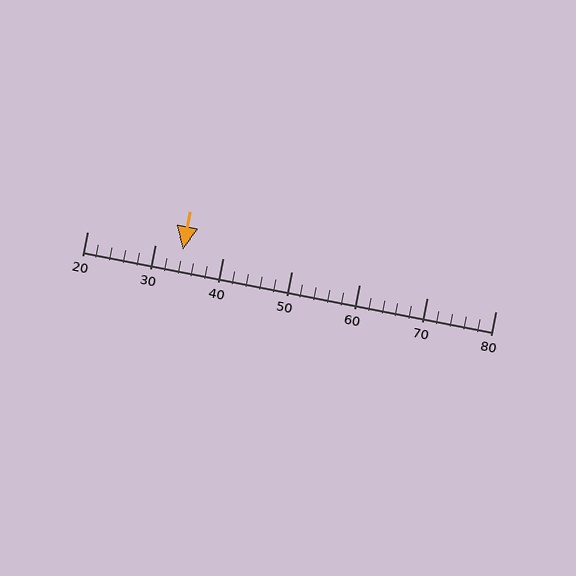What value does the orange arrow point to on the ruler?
The orange arrow points to approximately 34.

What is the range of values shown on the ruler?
The ruler shows values from 20 to 80.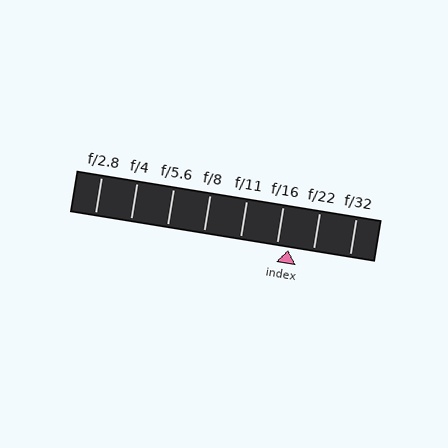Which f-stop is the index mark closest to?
The index mark is closest to f/16.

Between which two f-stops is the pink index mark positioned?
The index mark is between f/16 and f/22.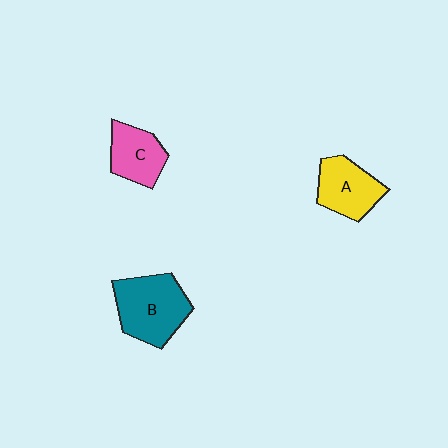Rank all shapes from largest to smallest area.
From largest to smallest: B (teal), A (yellow), C (pink).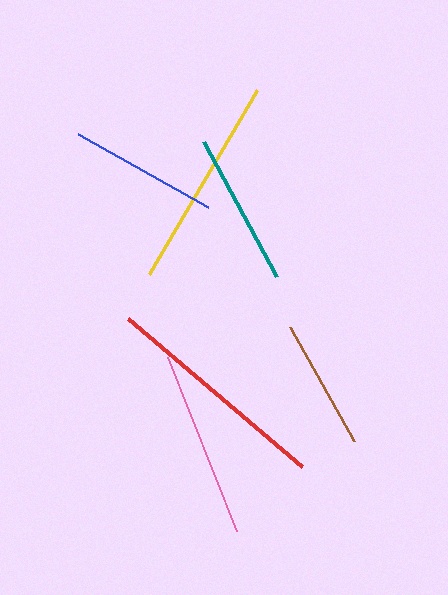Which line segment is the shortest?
The brown line is the shortest at approximately 131 pixels.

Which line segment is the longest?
The red line is the longest at approximately 228 pixels.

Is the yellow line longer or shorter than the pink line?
The yellow line is longer than the pink line.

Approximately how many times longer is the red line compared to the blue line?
The red line is approximately 1.5 times the length of the blue line.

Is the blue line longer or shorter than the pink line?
The pink line is longer than the blue line.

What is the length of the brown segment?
The brown segment is approximately 131 pixels long.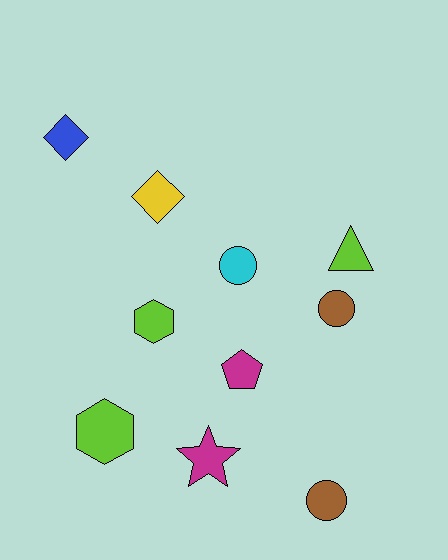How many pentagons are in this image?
There is 1 pentagon.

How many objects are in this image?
There are 10 objects.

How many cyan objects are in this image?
There is 1 cyan object.